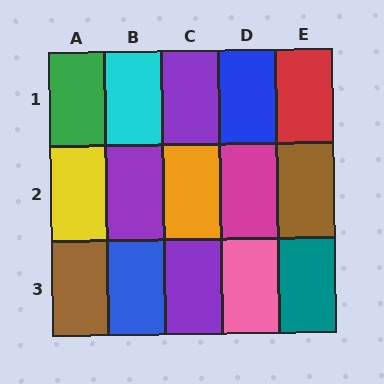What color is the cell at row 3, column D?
Pink.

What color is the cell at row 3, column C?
Purple.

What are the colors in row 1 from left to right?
Green, cyan, purple, blue, red.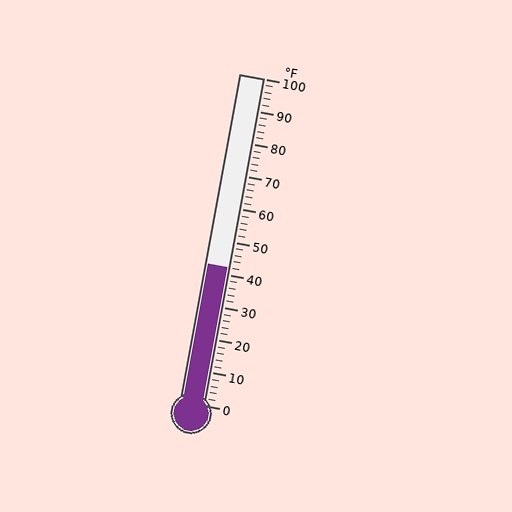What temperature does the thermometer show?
The thermometer shows approximately 42°F.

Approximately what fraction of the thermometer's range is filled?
The thermometer is filled to approximately 40% of its range.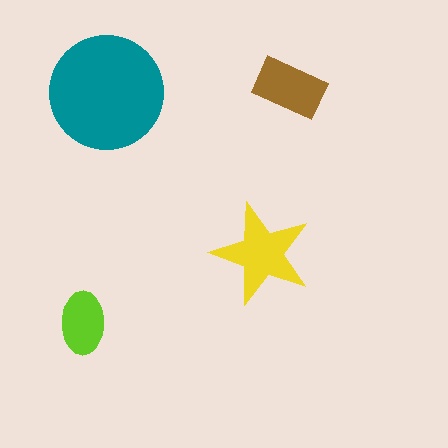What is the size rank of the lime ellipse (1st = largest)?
4th.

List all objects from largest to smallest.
The teal circle, the yellow star, the brown rectangle, the lime ellipse.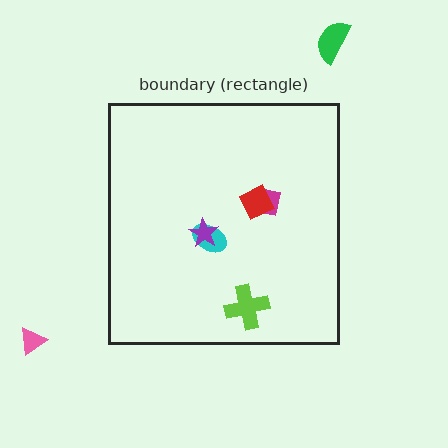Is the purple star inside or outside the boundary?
Inside.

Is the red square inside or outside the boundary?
Inside.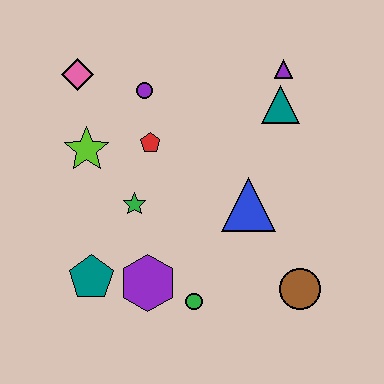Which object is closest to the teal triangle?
The purple triangle is closest to the teal triangle.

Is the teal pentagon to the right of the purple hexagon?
No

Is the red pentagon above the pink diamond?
No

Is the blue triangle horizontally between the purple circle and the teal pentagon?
No